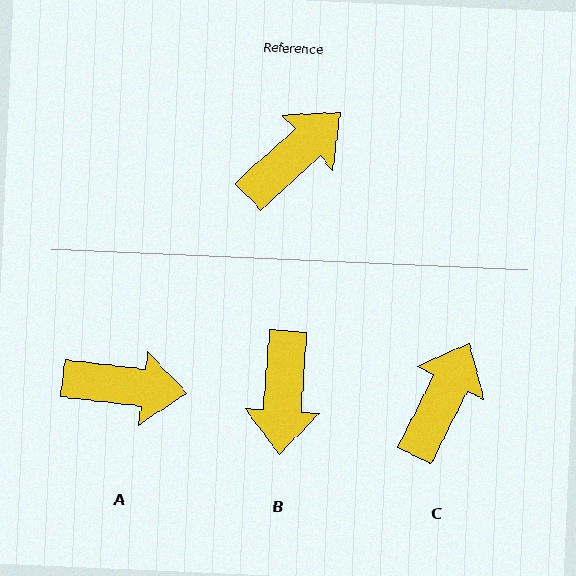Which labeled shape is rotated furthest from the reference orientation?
B, about 137 degrees away.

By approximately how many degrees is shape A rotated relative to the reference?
Approximately 49 degrees clockwise.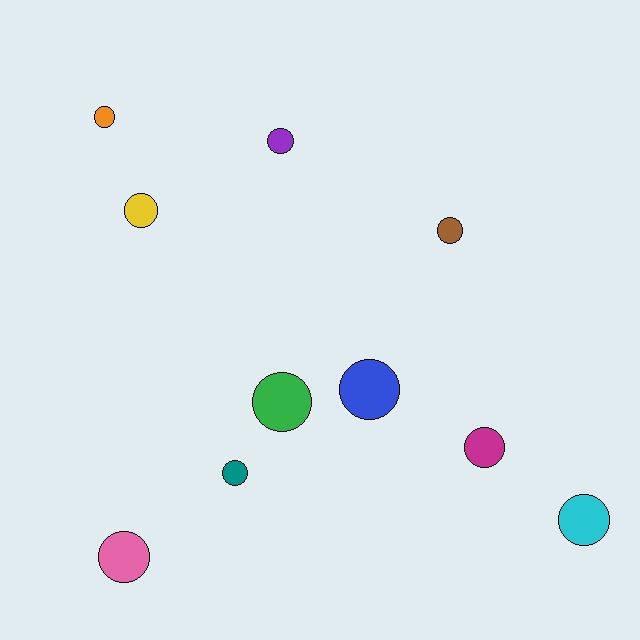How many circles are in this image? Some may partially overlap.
There are 10 circles.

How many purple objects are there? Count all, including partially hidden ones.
There is 1 purple object.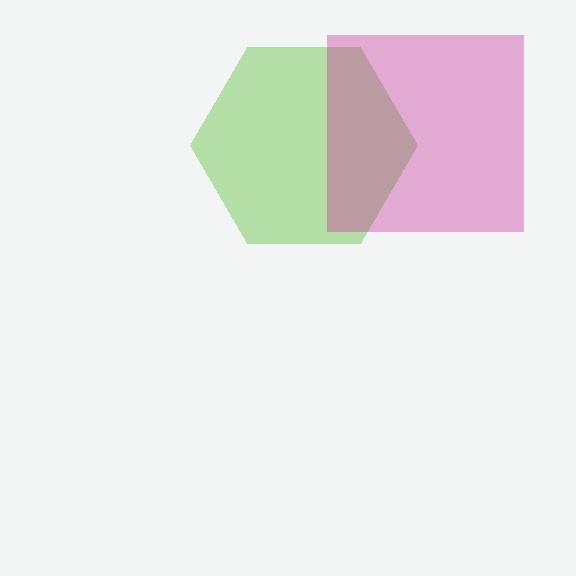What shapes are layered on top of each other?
The layered shapes are: a lime hexagon, a magenta square.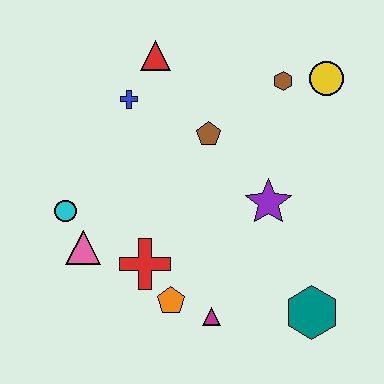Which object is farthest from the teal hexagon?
The red triangle is farthest from the teal hexagon.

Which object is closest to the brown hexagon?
The yellow circle is closest to the brown hexagon.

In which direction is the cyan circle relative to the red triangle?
The cyan circle is below the red triangle.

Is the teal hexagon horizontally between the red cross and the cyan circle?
No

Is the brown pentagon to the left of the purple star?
Yes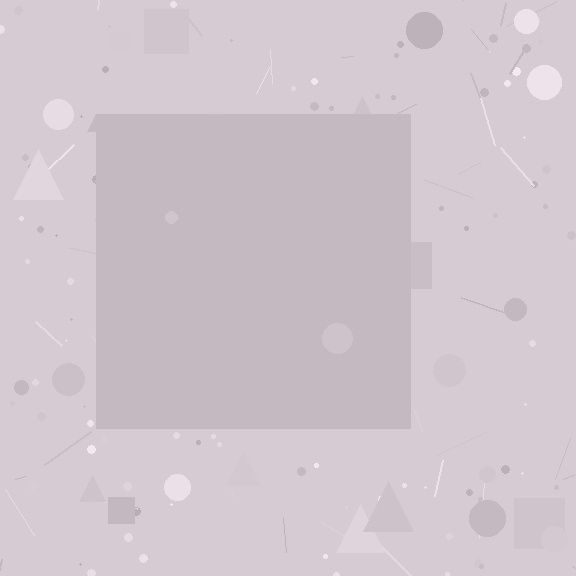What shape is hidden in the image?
A square is hidden in the image.